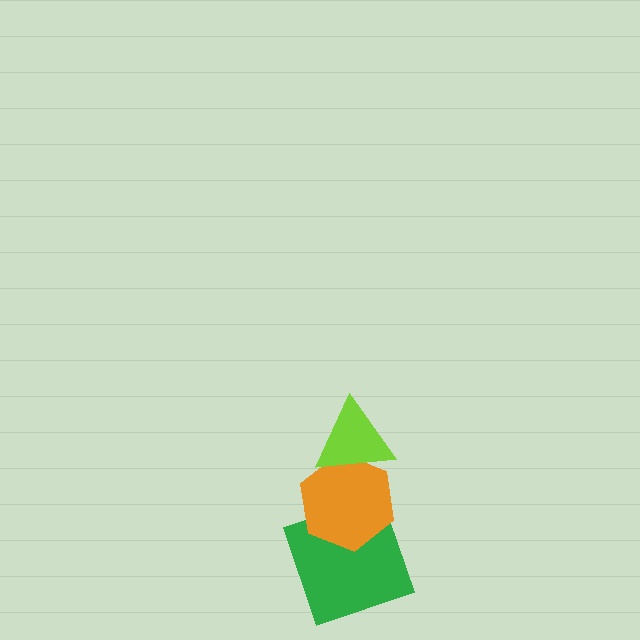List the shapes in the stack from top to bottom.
From top to bottom: the lime triangle, the orange hexagon, the green square.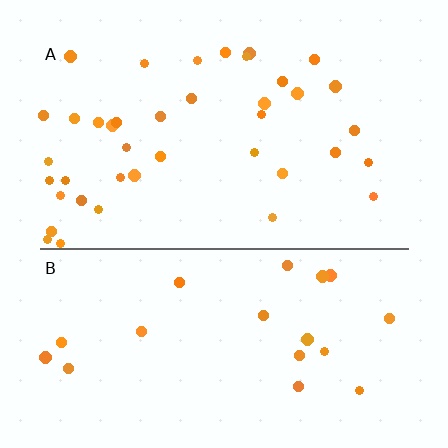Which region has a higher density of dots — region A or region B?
A (the top).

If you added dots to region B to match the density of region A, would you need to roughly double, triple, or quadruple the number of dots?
Approximately double.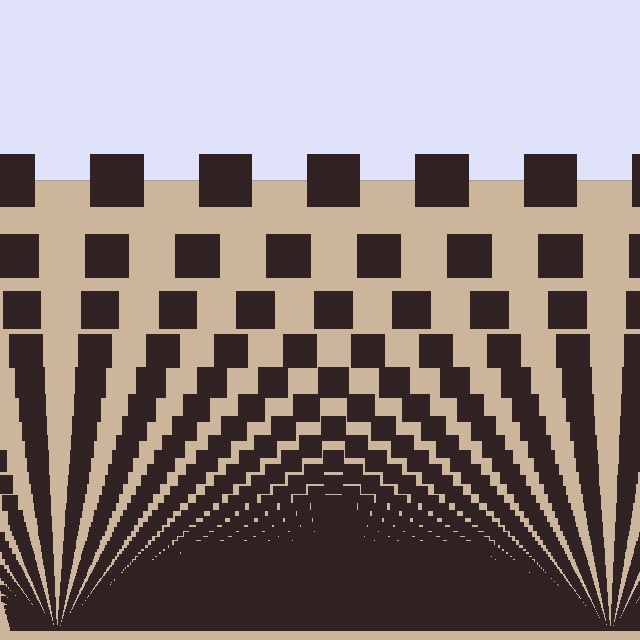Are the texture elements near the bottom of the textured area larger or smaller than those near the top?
Smaller. The gradient is inverted — elements near the bottom are smaller and denser.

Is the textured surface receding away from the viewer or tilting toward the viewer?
The surface appears to tilt toward the viewer. Texture elements get larger and sparser toward the top.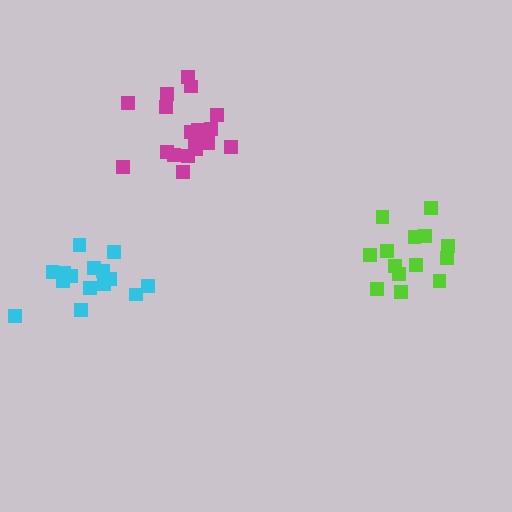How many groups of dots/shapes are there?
There are 3 groups.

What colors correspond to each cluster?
The clusters are colored: lime, magenta, cyan.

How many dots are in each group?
Group 1: 14 dots, Group 2: 18 dots, Group 3: 15 dots (47 total).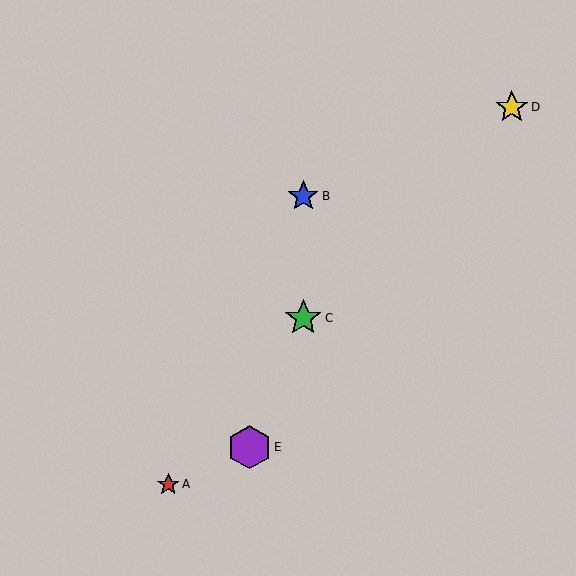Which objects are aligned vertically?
Objects B, C are aligned vertically.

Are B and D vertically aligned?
No, B is at x≈303 and D is at x≈512.